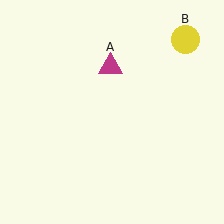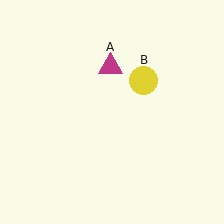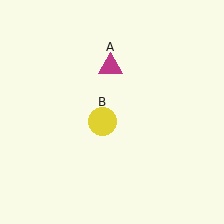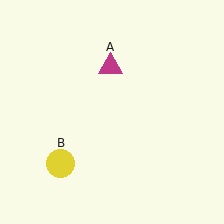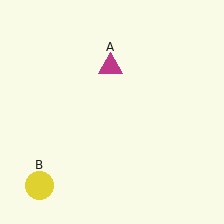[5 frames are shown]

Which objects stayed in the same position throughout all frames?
Magenta triangle (object A) remained stationary.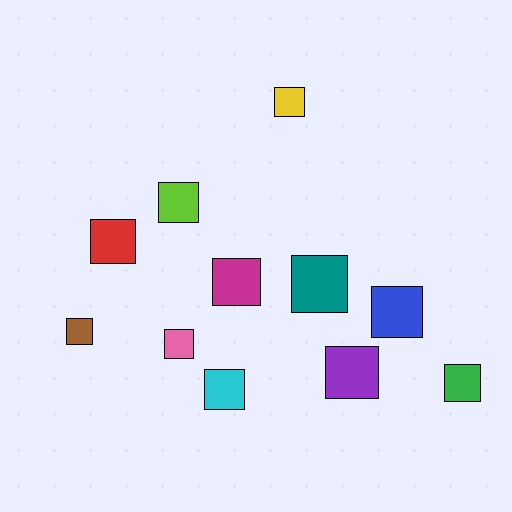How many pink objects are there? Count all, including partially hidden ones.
There is 1 pink object.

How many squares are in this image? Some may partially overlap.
There are 11 squares.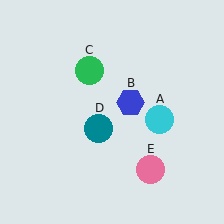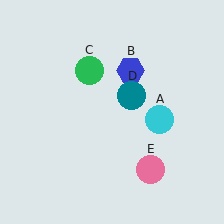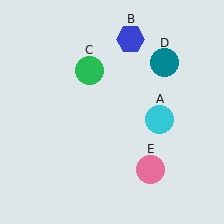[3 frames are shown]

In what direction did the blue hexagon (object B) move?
The blue hexagon (object B) moved up.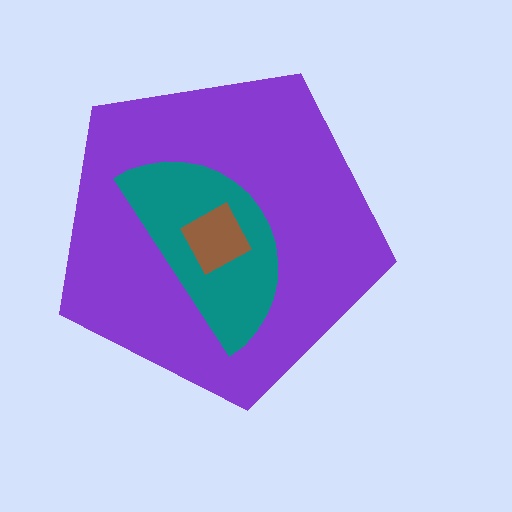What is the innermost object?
The brown square.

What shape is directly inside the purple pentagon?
The teal semicircle.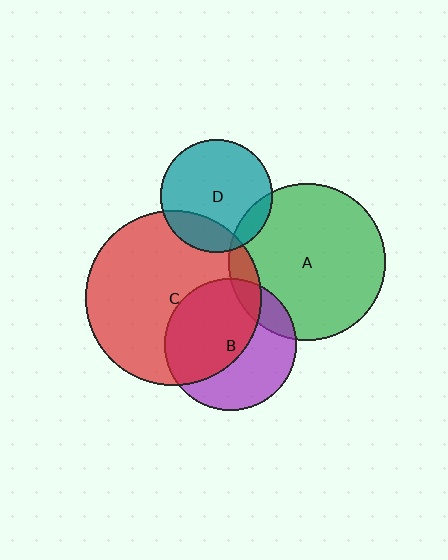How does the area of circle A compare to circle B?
Approximately 1.4 times.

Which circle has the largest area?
Circle C (red).